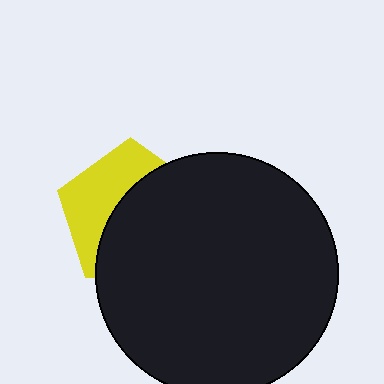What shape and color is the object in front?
The object in front is a black circle.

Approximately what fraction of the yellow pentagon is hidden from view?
Roughly 60% of the yellow pentagon is hidden behind the black circle.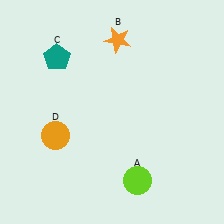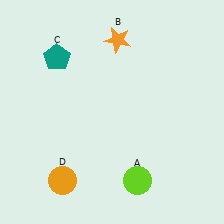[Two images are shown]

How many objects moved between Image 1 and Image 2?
1 object moved between the two images.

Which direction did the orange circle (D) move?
The orange circle (D) moved down.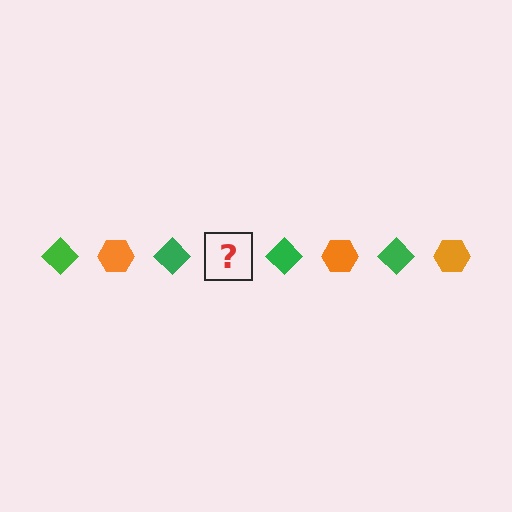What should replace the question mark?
The question mark should be replaced with an orange hexagon.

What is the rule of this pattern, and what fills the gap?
The rule is that the pattern alternates between green diamond and orange hexagon. The gap should be filled with an orange hexagon.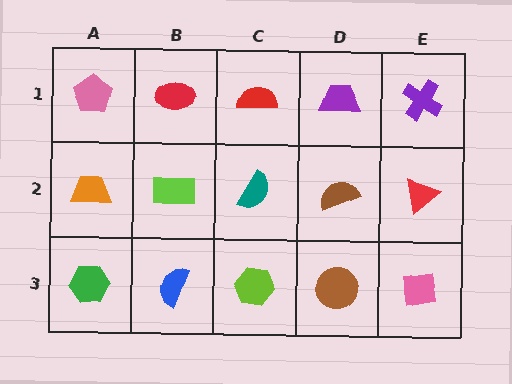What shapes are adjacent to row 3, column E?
A red triangle (row 2, column E), a brown circle (row 3, column D).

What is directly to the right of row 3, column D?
A pink square.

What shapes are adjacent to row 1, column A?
An orange trapezoid (row 2, column A), a red ellipse (row 1, column B).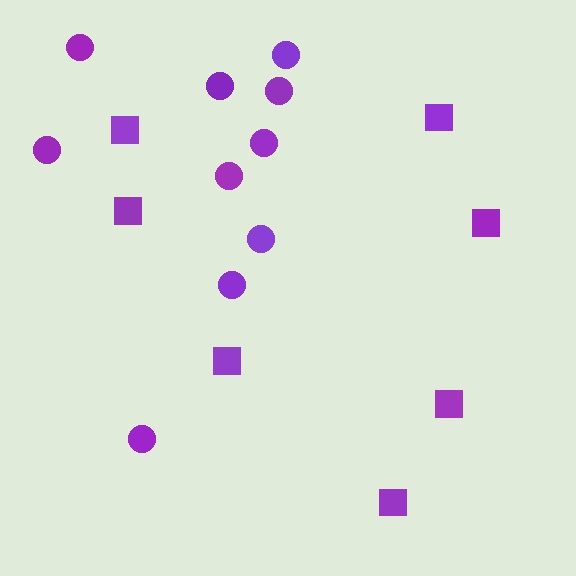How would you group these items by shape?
There are 2 groups: one group of circles (10) and one group of squares (7).